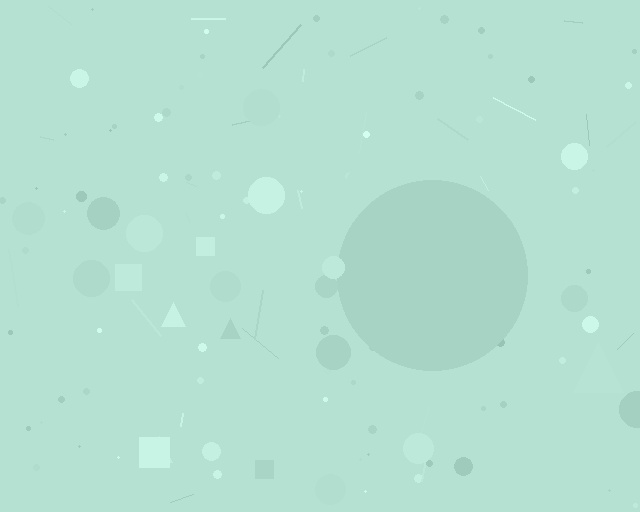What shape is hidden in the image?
A circle is hidden in the image.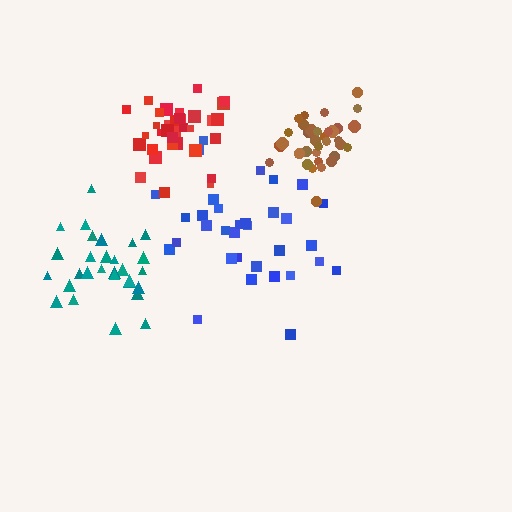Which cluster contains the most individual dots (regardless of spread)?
Brown (35).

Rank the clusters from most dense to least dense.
brown, red, teal, blue.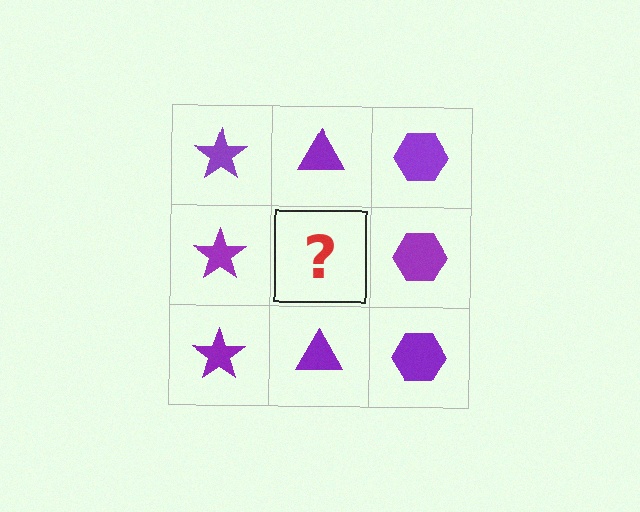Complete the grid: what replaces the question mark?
The question mark should be replaced with a purple triangle.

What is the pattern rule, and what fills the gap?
The rule is that each column has a consistent shape. The gap should be filled with a purple triangle.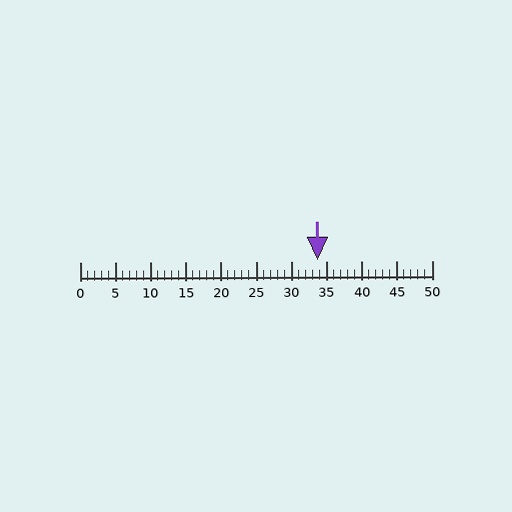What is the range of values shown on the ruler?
The ruler shows values from 0 to 50.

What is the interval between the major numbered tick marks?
The major tick marks are spaced 5 units apart.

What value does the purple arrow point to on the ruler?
The purple arrow points to approximately 34.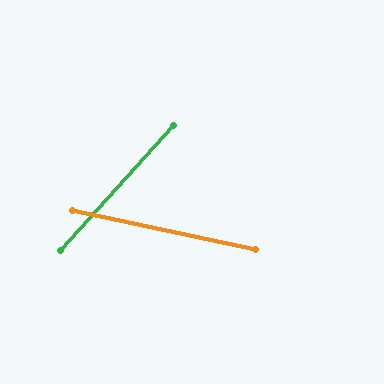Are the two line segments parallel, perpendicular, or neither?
Neither parallel nor perpendicular — they differ by about 60°.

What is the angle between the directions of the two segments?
Approximately 60 degrees.